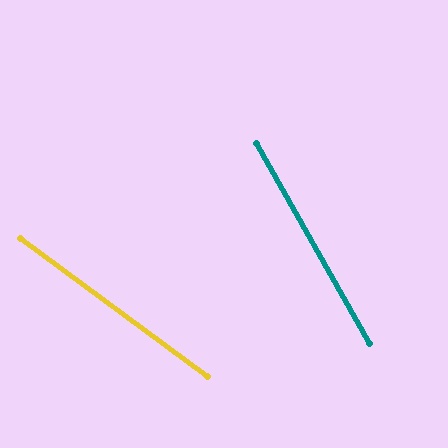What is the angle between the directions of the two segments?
Approximately 24 degrees.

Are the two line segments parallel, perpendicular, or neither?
Neither parallel nor perpendicular — they differ by about 24°.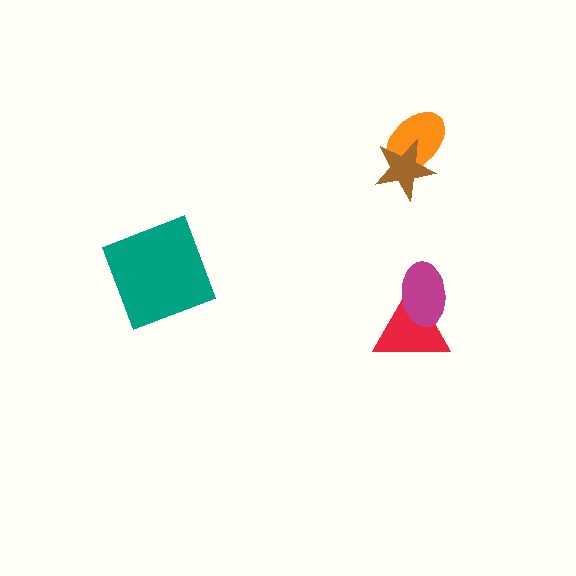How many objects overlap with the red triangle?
1 object overlaps with the red triangle.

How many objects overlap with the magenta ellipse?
1 object overlaps with the magenta ellipse.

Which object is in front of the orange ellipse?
The brown star is in front of the orange ellipse.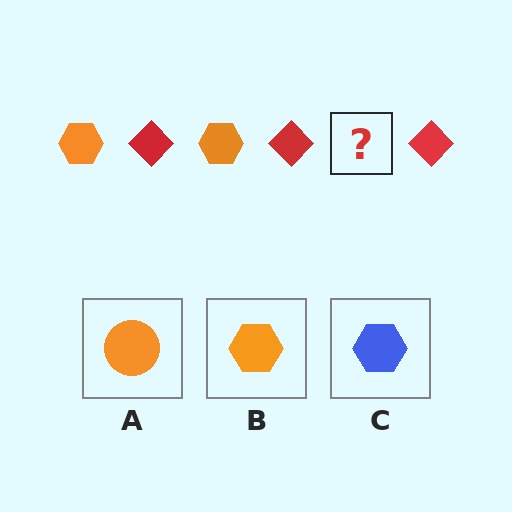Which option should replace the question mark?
Option B.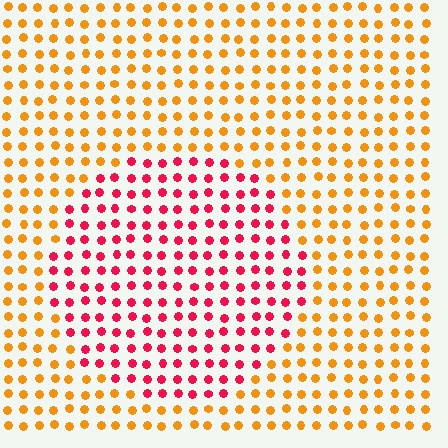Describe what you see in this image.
The image is filled with small orange elements in a uniform arrangement. A circle-shaped region is visible where the elements are tinted to a slightly different hue, forming a subtle color boundary.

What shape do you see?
I see a circle.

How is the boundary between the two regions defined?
The boundary is defined purely by a slight shift in hue (about 51 degrees). Spacing, size, and orientation are identical on both sides.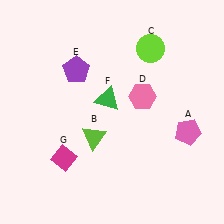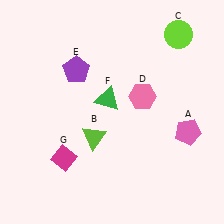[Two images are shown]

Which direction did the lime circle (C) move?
The lime circle (C) moved right.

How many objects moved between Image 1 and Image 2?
1 object moved between the two images.